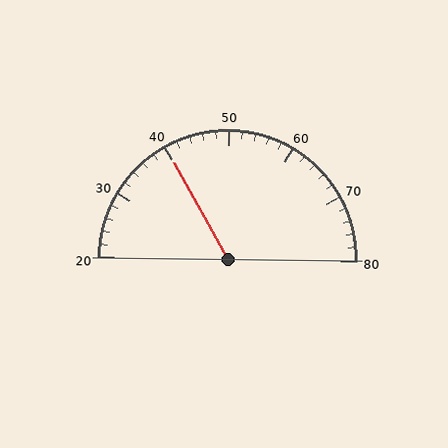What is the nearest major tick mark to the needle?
The nearest major tick mark is 40.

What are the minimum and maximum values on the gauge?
The gauge ranges from 20 to 80.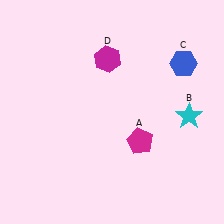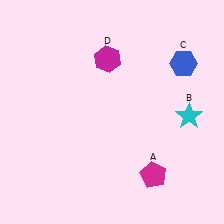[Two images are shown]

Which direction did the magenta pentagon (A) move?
The magenta pentagon (A) moved down.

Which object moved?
The magenta pentagon (A) moved down.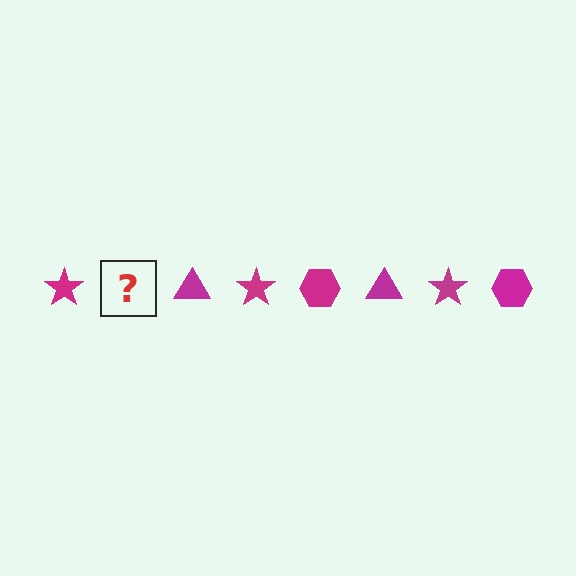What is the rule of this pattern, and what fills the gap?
The rule is that the pattern cycles through star, hexagon, triangle shapes in magenta. The gap should be filled with a magenta hexagon.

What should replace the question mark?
The question mark should be replaced with a magenta hexagon.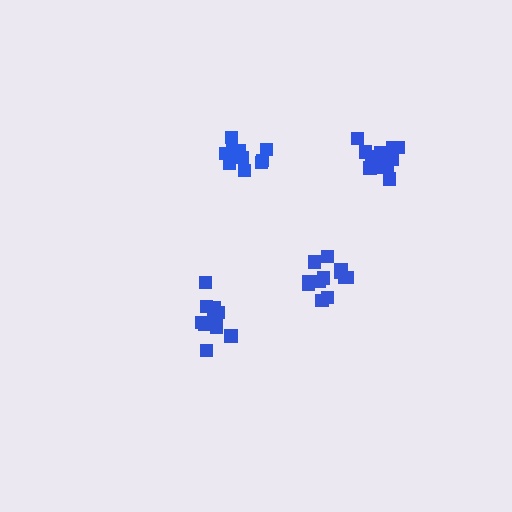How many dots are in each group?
Group 1: 11 dots, Group 2: 12 dots, Group 3: 12 dots, Group 4: 12 dots (47 total).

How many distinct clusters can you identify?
There are 4 distinct clusters.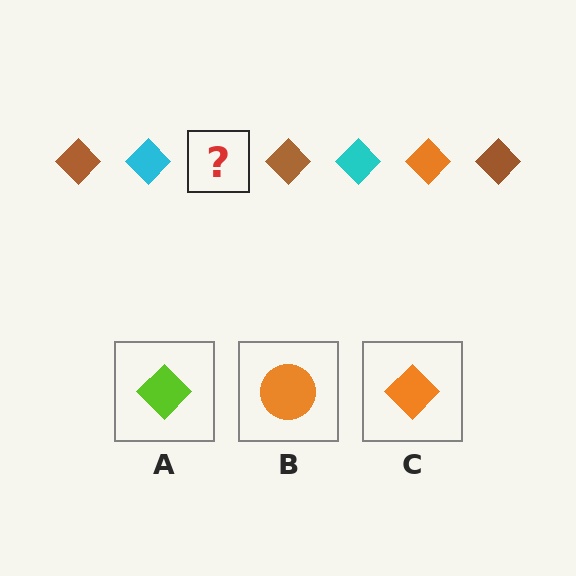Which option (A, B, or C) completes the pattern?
C.